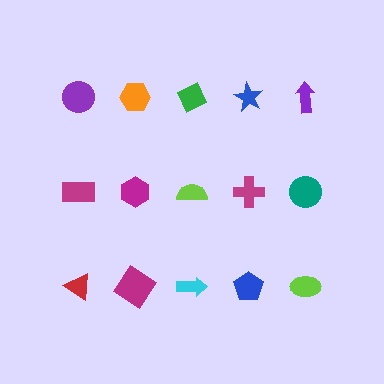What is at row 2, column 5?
A teal circle.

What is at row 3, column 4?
A blue pentagon.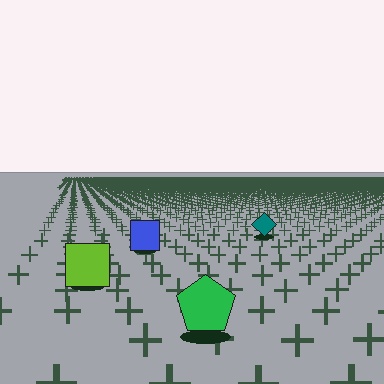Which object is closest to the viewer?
The green pentagon is closest. The texture marks near it are larger and more spread out.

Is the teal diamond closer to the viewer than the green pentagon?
No. The green pentagon is closer — you can tell from the texture gradient: the ground texture is coarser near it.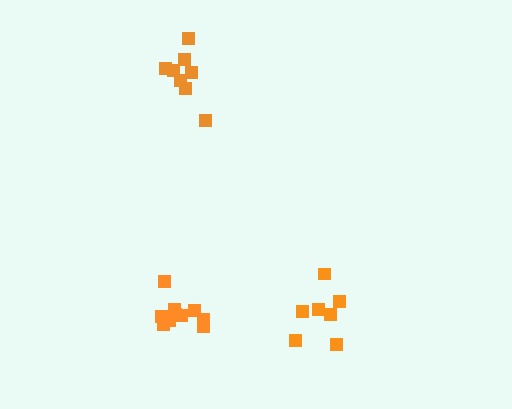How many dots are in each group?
Group 1: 8 dots, Group 2: 10 dots, Group 3: 7 dots (25 total).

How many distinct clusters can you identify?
There are 3 distinct clusters.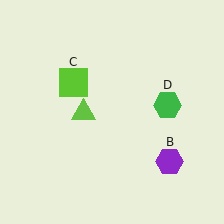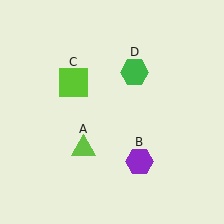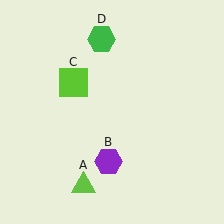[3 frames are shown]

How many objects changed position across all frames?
3 objects changed position: lime triangle (object A), purple hexagon (object B), green hexagon (object D).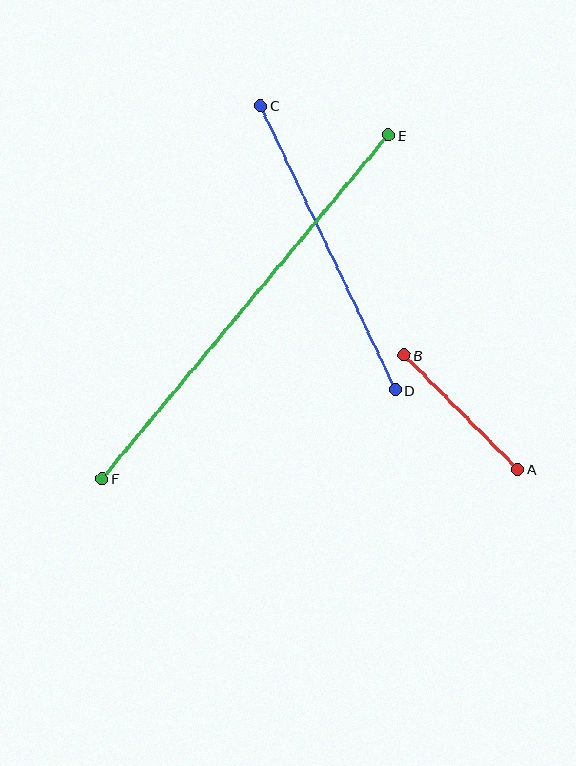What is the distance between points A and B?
The distance is approximately 161 pixels.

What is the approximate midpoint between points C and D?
The midpoint is at approximately (328, 248) pixels.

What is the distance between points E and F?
The distance is approximately 447 pixels.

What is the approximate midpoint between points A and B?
The midpoint is at approximately (461, 412) pixels.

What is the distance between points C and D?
The distance is approximately 314 pixels.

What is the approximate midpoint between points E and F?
The midpoint is at approximately (245, 307) pixels.